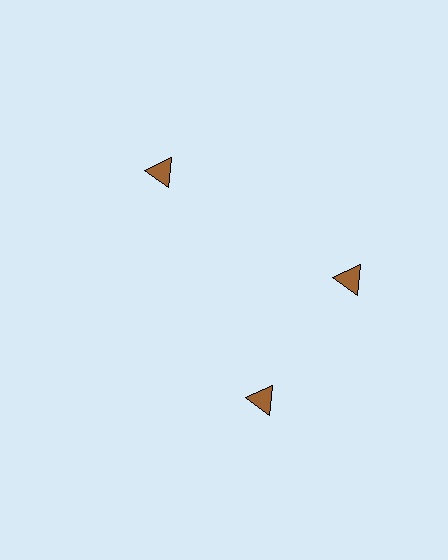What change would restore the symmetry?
The symmetry would be restored by rotating it back into even spacing with its neighbors so that all 3 triangles sit at equal angles and equal distance from the center.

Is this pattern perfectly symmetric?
No. The 3 brown triangles are arranged in a ring, but one element near the 7 o'clock position is rotated out of alignment along the ring, breaking the 3-fold rotational symmetry.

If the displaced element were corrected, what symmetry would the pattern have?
It would have 3-fold rotational symmetry — the pattern would map onto itself every 120 degrees.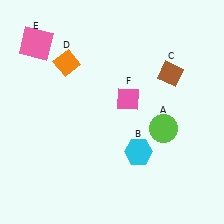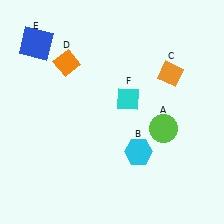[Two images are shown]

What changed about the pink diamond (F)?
In Image 1, F is pink. In Image 2, it changed to cyan.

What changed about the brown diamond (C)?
In Image 1, C is brown. In Image 2, it changed to orange.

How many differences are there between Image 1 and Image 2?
There are 3 differences between the two images.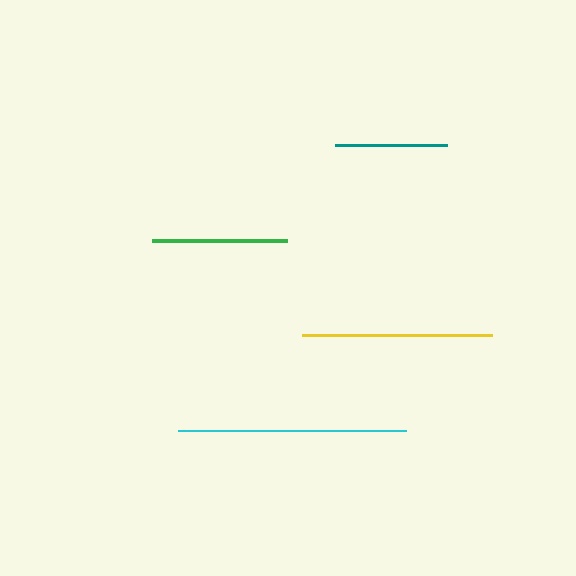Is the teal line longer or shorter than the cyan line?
The cyan line is longer than the teal line.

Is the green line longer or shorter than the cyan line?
The cyan line is longer than the green line.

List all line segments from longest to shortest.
From longest to shortest: cyan, yellow, green, teal.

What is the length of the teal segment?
The teal segment is approximately 112 pixels long.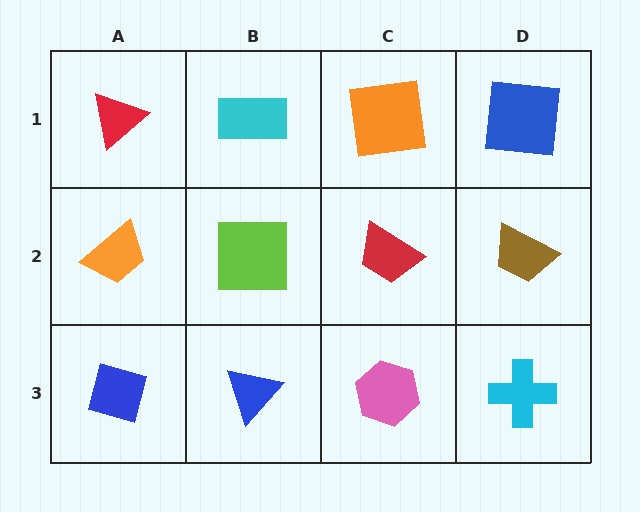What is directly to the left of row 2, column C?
A lime square.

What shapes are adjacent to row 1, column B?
A lime square (row 2, column B), a red triangle (row 1, column A), an orange square (row 1, column C).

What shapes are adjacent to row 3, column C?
A red trapezoid (row 2, column C), a blue triangle (row 3, column B), a cyan cross (row 3, column D).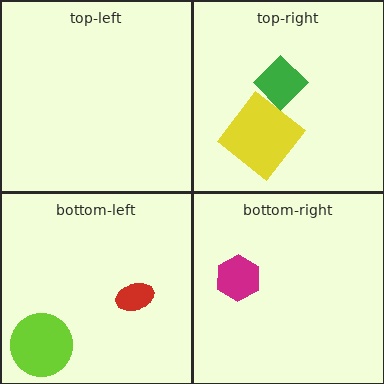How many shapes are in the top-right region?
2.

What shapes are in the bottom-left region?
The lime circle, the red ellipse.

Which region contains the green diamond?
The top-right region.